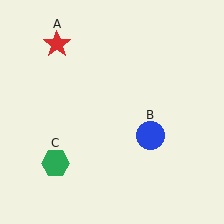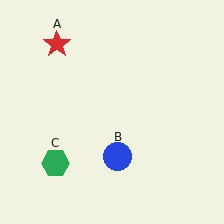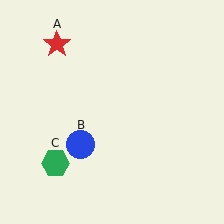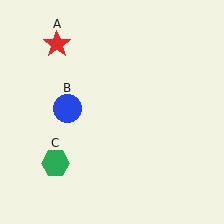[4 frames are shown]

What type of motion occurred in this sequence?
The blue circle (object B) rotated clockwise around the center of the scene.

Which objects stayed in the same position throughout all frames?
Red star (object A) and green hexagon (object C) remained stationary.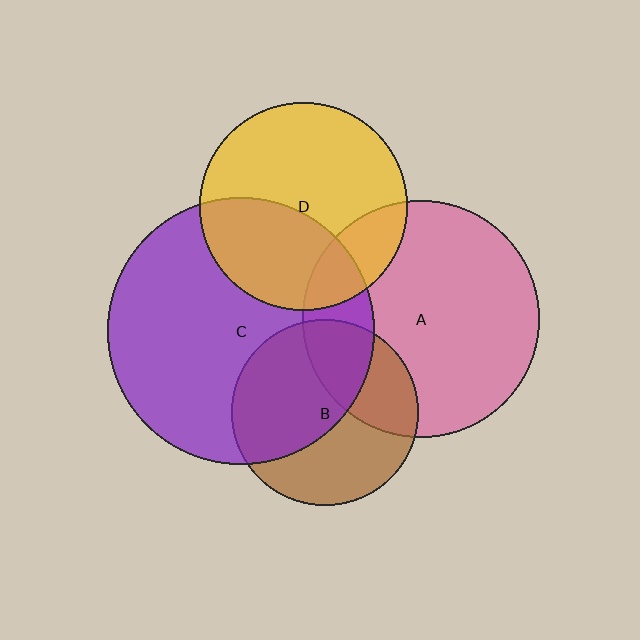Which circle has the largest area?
Circle C (purple).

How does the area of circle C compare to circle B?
Approximately 2.1 times.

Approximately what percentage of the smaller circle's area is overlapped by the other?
Approximately 55%.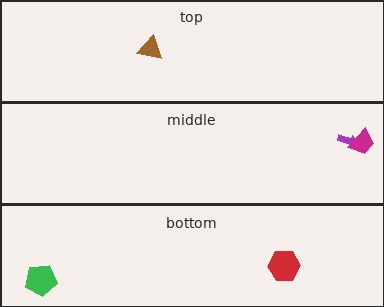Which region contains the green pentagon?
The bottom region.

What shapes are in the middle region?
The purple arrow, the magenta trapezoid.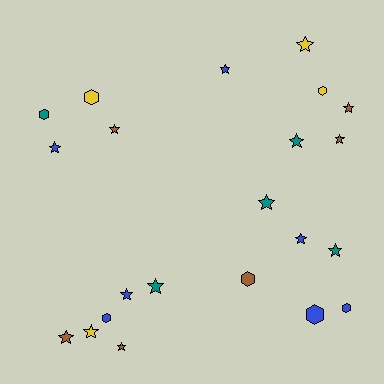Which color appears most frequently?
Blue, with 7 objects.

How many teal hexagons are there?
There is 1 teal hexagon.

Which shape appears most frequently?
Star, with 15 objects.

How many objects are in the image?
There are 22 objects.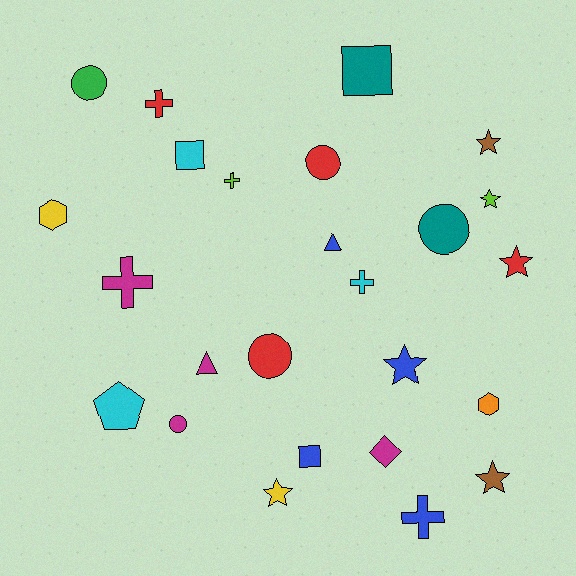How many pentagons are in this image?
There is 1 pentagon.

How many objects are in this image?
There are 25 objects.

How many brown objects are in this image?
There are 2 brown objects.